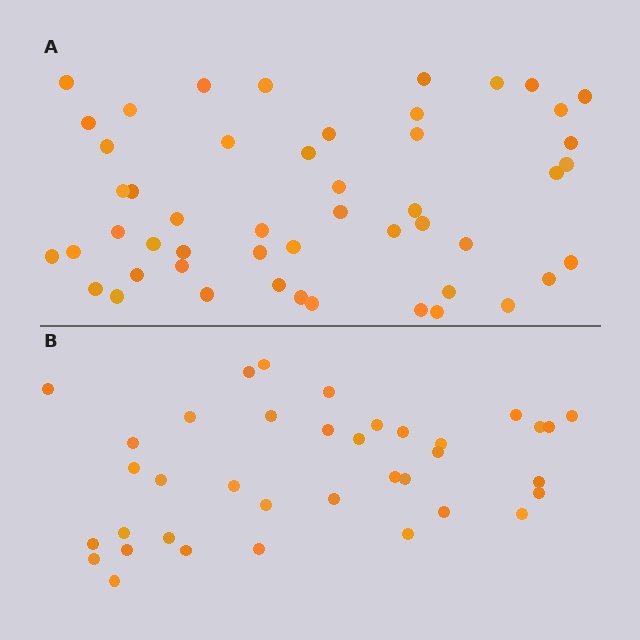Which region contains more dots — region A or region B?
Region A (the top region) has more dots.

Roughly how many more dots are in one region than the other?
Region A has approximately 15 more dots than region B.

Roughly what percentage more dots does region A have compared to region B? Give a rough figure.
About 35% more.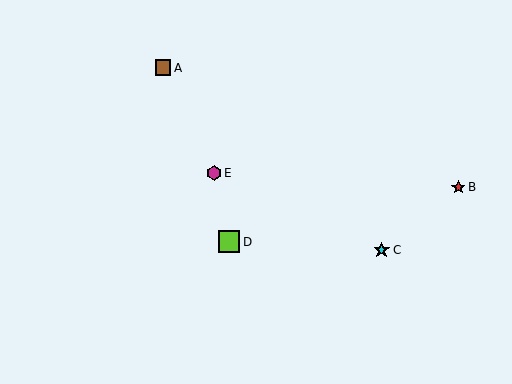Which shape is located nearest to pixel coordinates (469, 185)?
The red star (labeled B) at (458, 187) is nearest to that location.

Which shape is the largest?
The lime square (labeled D) is the largest.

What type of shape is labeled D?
Shape D is a lime square.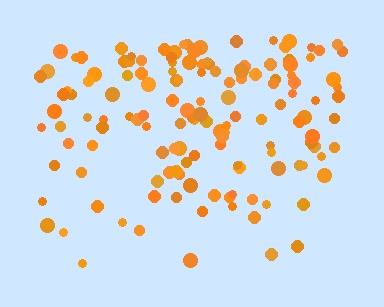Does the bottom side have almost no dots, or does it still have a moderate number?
Still a moderate number, just noticeably fewer than the top.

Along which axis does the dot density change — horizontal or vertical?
Vertical.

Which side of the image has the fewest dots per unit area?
The bottom.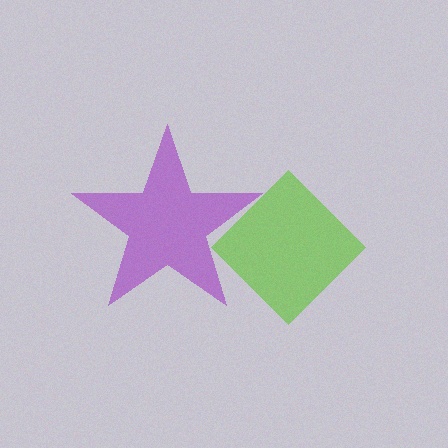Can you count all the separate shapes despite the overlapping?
Yes, there are 2 separate shapes.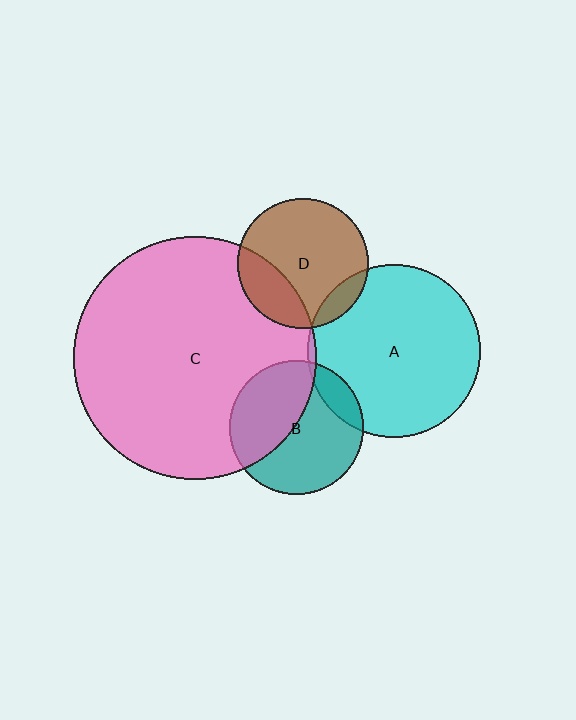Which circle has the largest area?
Circle C (pink).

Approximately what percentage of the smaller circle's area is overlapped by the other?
Approximately 25%.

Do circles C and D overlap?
Yes.